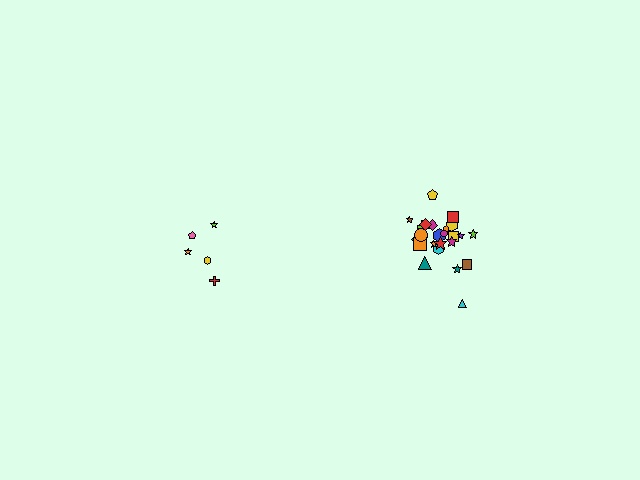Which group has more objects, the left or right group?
The right group.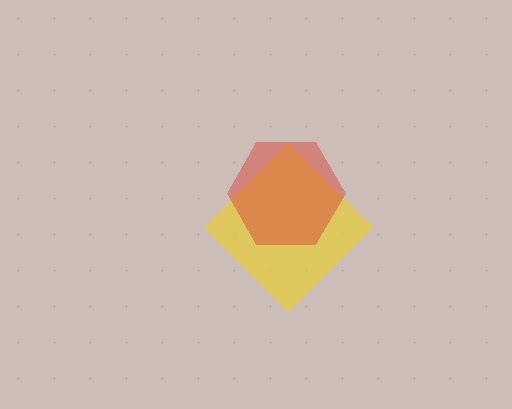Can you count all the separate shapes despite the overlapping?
Yes, there are 2 separate shapes.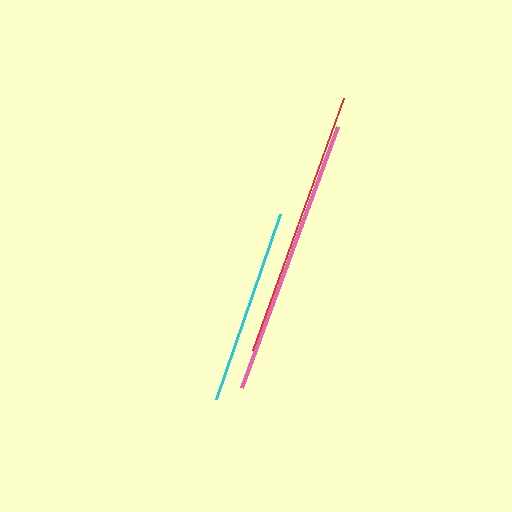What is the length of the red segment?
The red segment is approximately 268 pixels long.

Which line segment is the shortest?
The cyan line is the shortest at approximately 196 pixels.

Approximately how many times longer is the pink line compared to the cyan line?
The pink line is approximately 1.4 times the length of the cyan line.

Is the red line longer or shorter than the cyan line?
The red line is longer than the cyan line.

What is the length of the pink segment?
The pink segment is approximately 278 pixels long.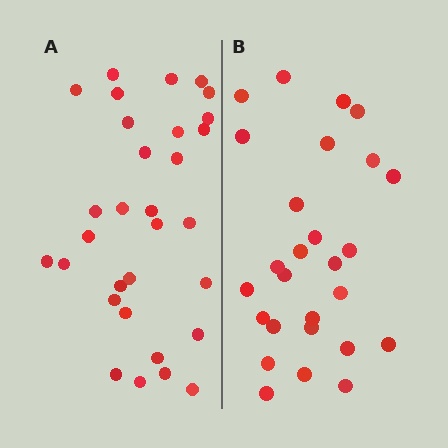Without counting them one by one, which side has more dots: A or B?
Region A (the left region) has more dots.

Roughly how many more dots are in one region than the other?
Region A has about 4 more dots than region B.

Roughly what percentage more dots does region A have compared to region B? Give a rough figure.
About 15% more.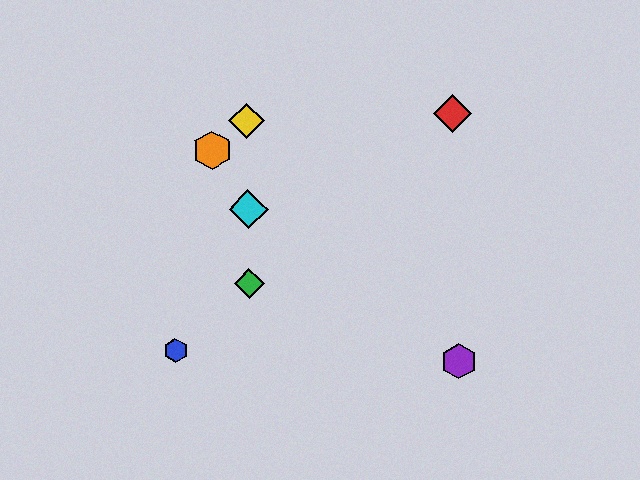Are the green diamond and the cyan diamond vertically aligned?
Yes, both are at x≈249.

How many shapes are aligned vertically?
3 shapes (the green diamond, the yellow diamond, the cyan diamond) are aligned vertically.